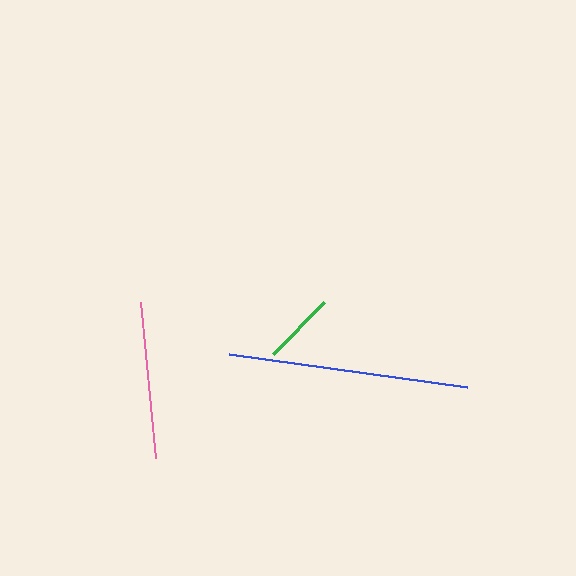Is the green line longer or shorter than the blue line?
The blue line is longer than the green line.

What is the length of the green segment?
The green segment is approximately 72 pixels long.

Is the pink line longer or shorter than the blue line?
The blue line is longer than the pink line.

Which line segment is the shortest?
The green line is the shortest at approximately 72 pixels.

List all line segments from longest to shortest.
From longest to shortest: blue, pink, green.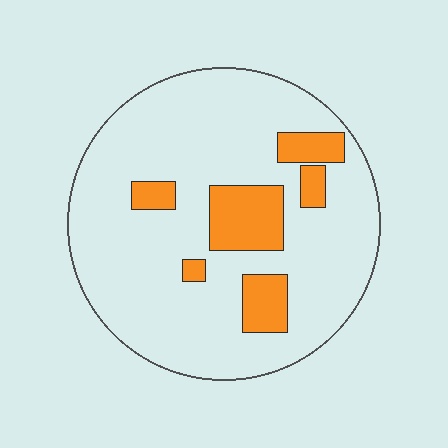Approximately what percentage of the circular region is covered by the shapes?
Approximately 15%.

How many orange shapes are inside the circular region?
6.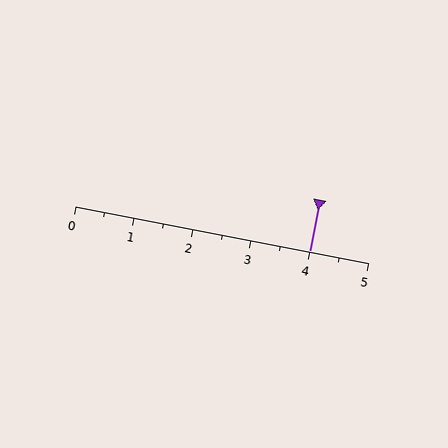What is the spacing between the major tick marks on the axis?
The major ticks are spaced 1 apart.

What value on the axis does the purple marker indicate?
The marker indicates approximately 4.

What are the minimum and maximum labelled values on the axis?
The axis runs from 0 to 5.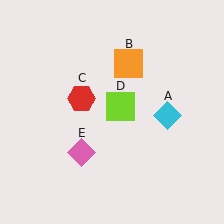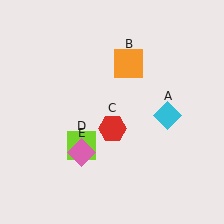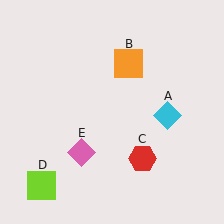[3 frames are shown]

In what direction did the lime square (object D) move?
The lime square (object D) moved down and to the left.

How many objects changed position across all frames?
2 objects changed position: red hexagon (object C), lime square (object D).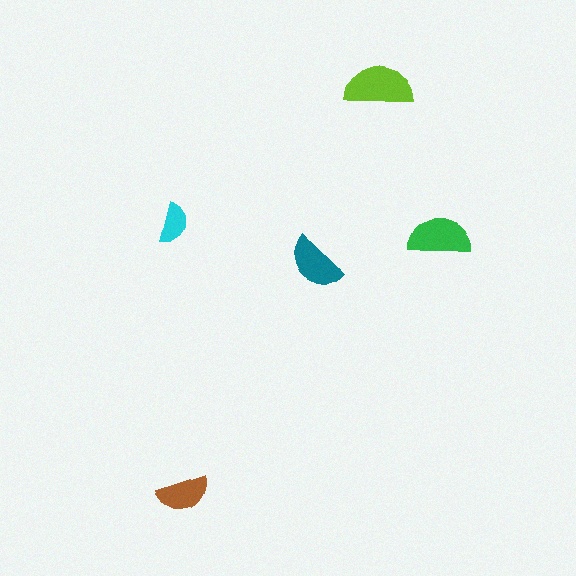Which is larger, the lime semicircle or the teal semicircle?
The lime one.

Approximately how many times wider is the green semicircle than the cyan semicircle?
About 1.5 times wider.